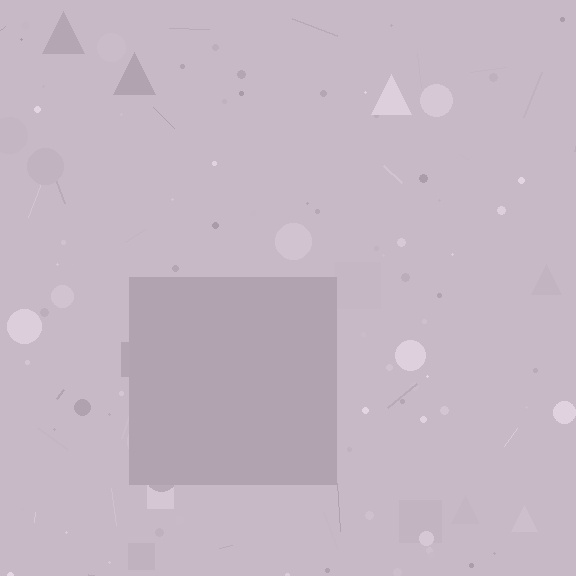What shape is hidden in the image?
A square is hidden in the image.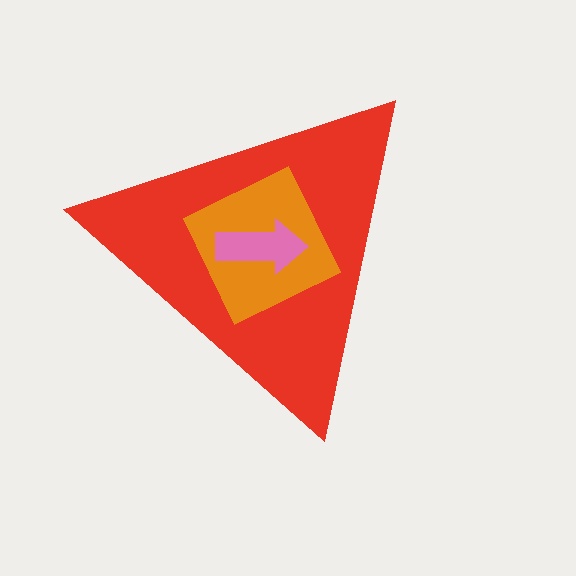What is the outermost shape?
The red triangle.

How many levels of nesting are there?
3.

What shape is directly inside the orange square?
The pink arrow.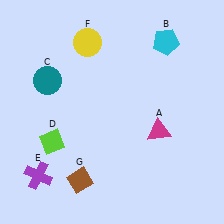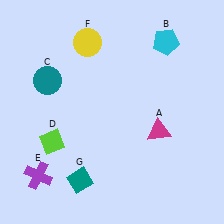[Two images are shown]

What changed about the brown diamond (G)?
In Image 1, G is brown. In Image 2, it changed to teal.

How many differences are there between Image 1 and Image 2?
There is 1 difference between the two images.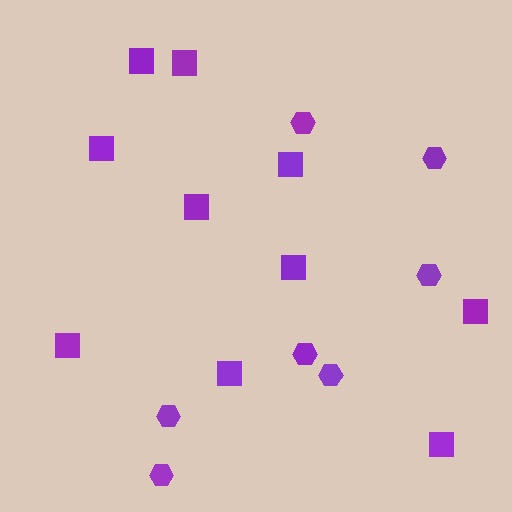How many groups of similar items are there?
There are 2 groups: one group of squares (10) and one group of hexagons (7).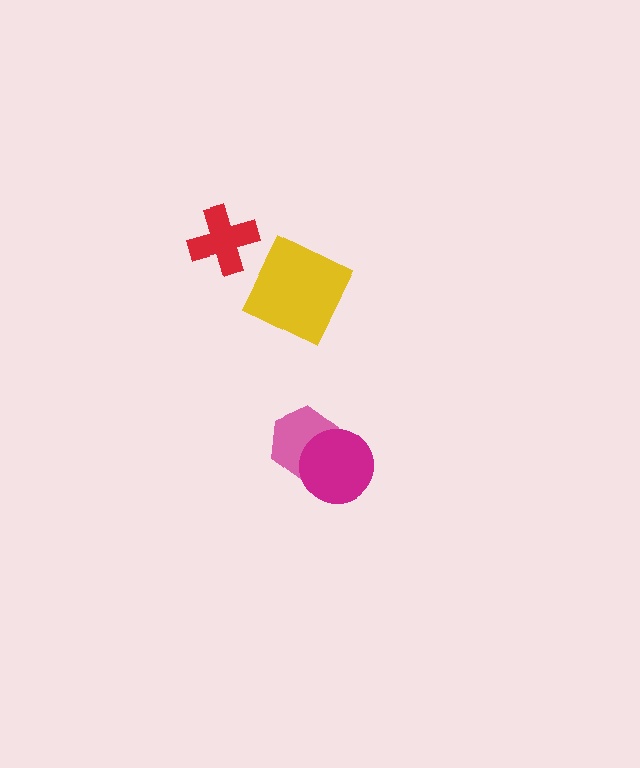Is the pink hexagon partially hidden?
Yes, it is partially covered by another shape.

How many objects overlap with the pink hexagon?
1 object overlaps with the pink hexagon.